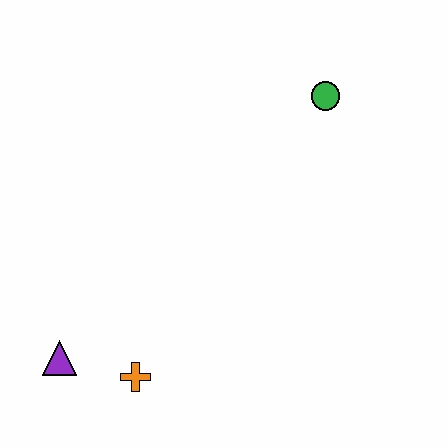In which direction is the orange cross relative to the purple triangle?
The orange cross is to the right of the purple triangle.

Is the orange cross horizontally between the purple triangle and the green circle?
Yes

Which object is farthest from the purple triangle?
The green circle is farthest from the purple triangle.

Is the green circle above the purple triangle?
Yes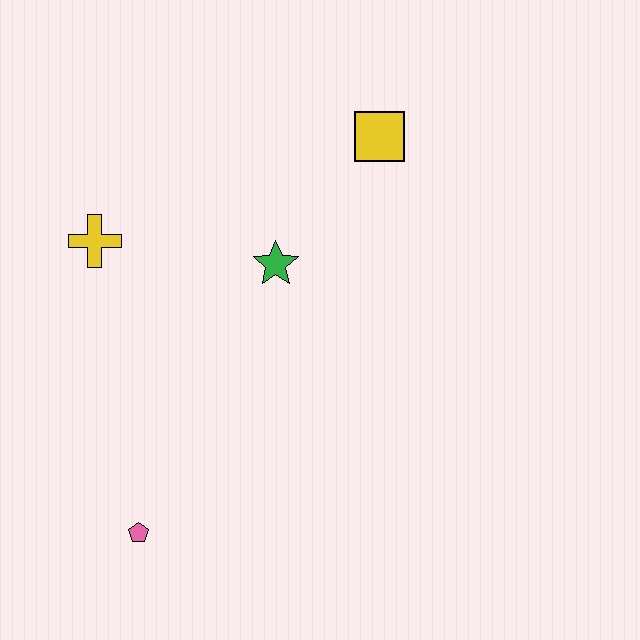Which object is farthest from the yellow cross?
The yellow square is farthest from the yellow cross.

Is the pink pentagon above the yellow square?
No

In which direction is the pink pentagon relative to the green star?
The pink pentagon is below the green star.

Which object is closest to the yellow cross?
The green star is closest to the yellow cross.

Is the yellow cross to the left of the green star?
Yes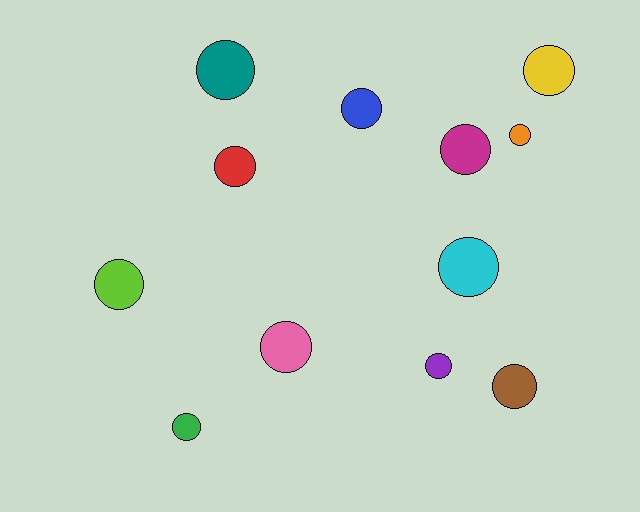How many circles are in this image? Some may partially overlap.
There are 12 circles.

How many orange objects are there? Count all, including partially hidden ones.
There is 1 orange object.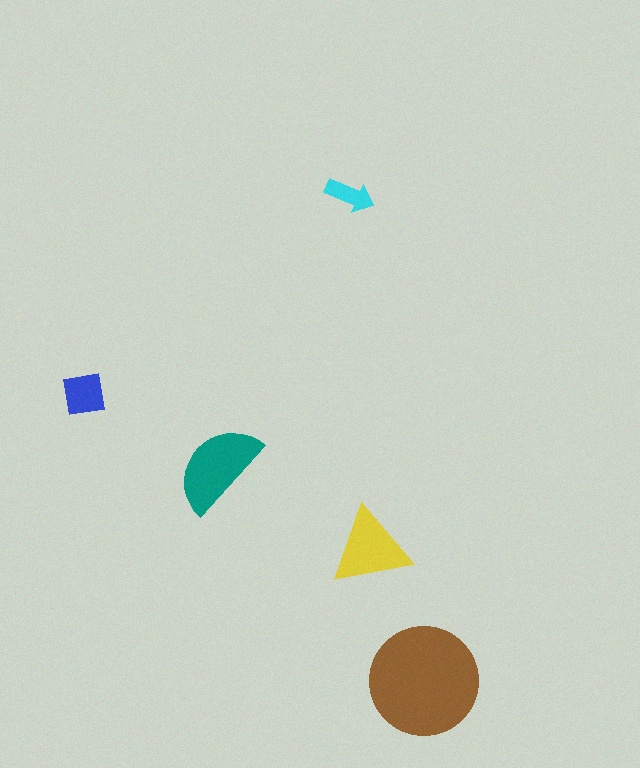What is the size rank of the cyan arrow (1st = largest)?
5th.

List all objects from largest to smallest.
The brown circle, the teal semicircle, the yellow triangle, the blue square, the cyan arrow.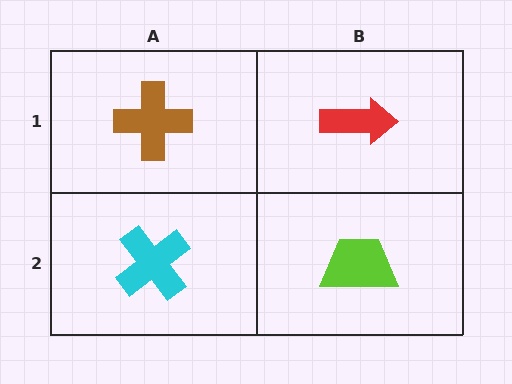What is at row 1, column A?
A brown cross.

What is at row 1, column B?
A red arrow.